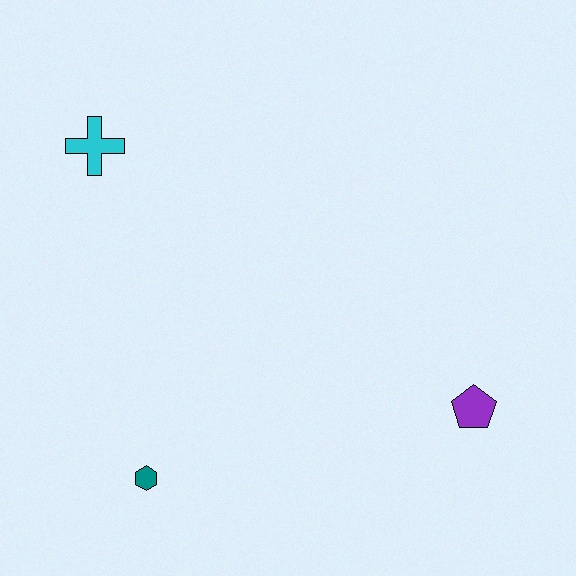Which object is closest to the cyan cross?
The teal hexagon is closest to the cyan cross.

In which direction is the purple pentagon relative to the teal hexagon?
The purple pentagon is to the right of the teal hexagon.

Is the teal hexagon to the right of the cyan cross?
Yes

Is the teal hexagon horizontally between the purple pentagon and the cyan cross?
Yes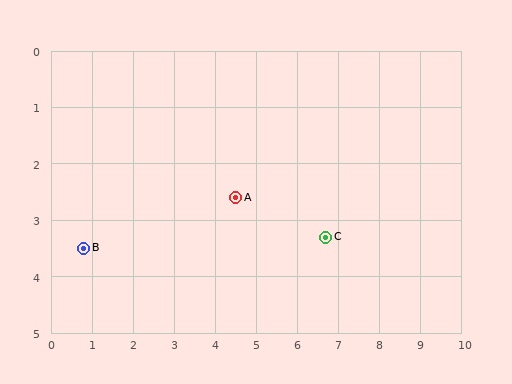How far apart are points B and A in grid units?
Points B and A are about 3.8 grid units apart.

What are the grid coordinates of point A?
Point A is at approximately (4.5, 2.6).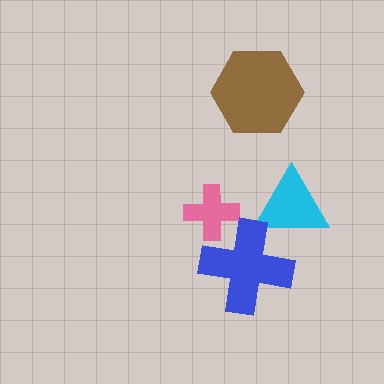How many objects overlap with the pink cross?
1 object overlaps with the pink cross.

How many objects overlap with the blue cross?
2 objects overlap with the blue cross.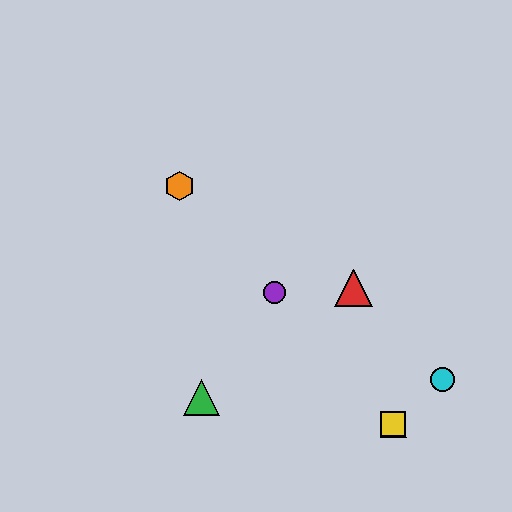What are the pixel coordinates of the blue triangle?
The blue triangle is at (393, 425).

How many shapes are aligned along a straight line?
4 shapes (the blue triangle, the yellow square, the purple circle, the orange hexagon) are aligned along a straight line.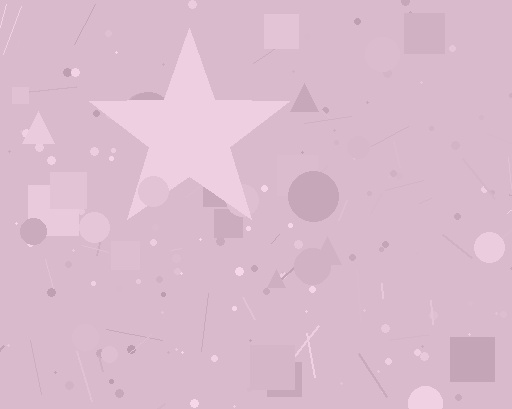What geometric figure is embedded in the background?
A star is embedded in the background.